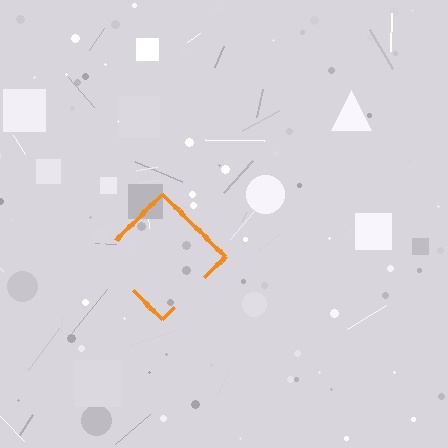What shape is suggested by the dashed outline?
The dashed outline suggests a diamond.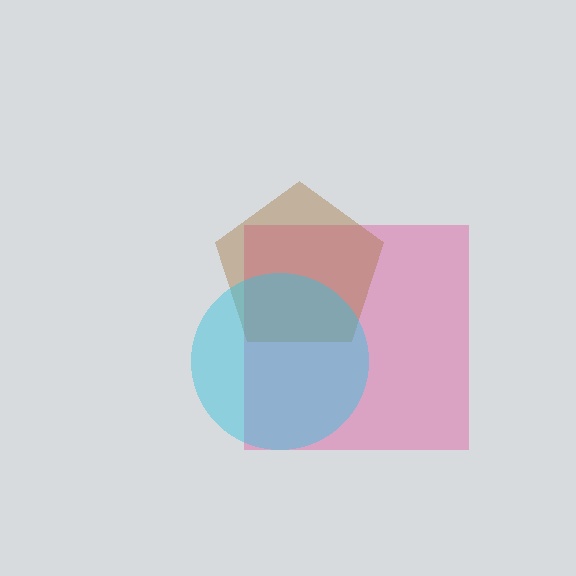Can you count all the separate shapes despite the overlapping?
Yes, there are 3 separate shapes.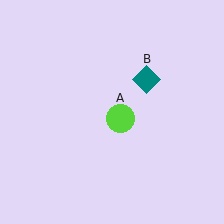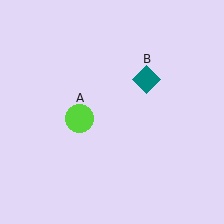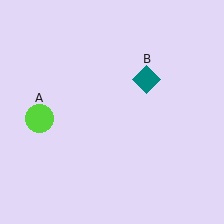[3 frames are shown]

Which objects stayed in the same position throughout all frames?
Teal diamond (object B) remained stationary.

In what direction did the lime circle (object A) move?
The lime circle (object A) moved left.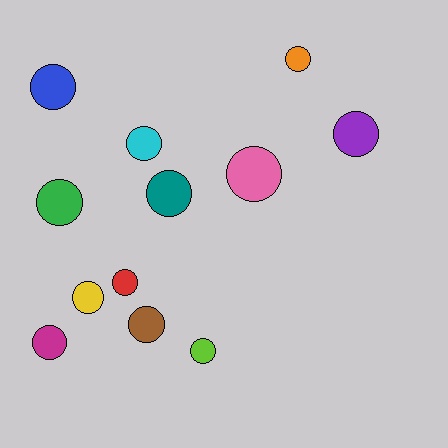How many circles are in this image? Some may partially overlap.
There are 12 circles.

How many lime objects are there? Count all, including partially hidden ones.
There is 1 lime object.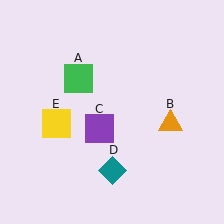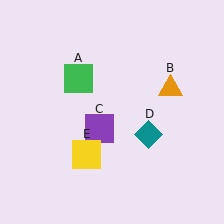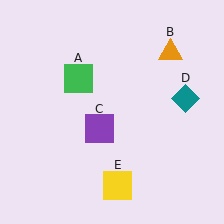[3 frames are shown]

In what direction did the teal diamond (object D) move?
The teal diamond (object D) moved up and to the right.